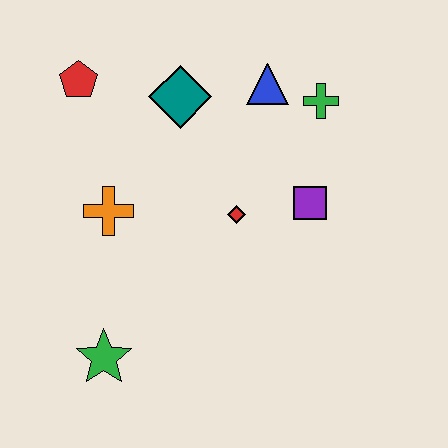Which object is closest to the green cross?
The blue triangle is closest to the green cross.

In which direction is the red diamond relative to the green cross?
The red diamond is below the green cross.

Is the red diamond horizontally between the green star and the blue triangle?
Yes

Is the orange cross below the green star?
No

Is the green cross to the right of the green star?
Yes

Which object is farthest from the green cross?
The green star is farthest from the green cross.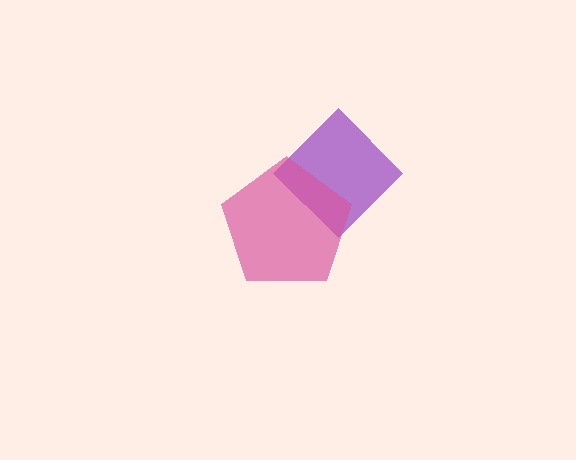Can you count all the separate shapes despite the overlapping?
Yes, there are 2 separate shapes.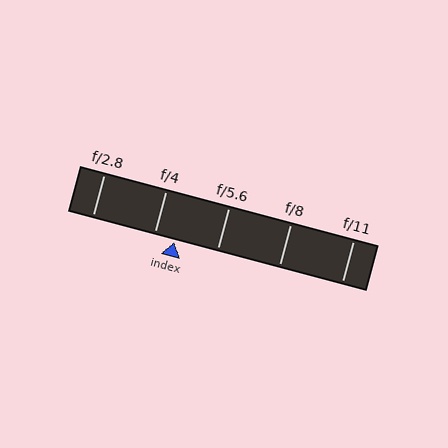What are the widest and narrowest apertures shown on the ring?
The widest aperture shown is f/2.8 and the narrowest is f/11.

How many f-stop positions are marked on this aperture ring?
There are 5 f-stop positions marked.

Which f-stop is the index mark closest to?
The index mark is closest to f/4.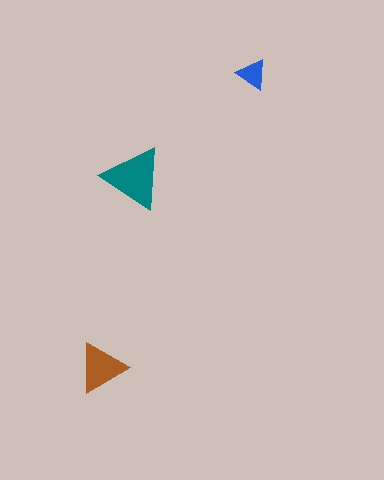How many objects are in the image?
There are 3 objects in the image.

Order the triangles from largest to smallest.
the teal one, the brown one, the blue one.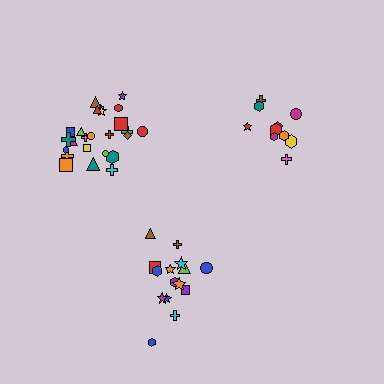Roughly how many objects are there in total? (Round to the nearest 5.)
Roughly 50 objects in total.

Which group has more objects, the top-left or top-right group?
The top-left group.